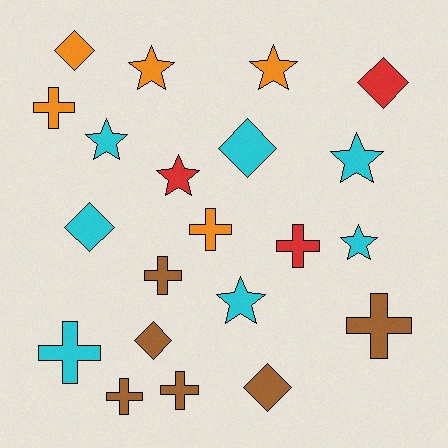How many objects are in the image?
There are 21 objects.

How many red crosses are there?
There is 1 red cross.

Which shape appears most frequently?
Cross, with 8 objects.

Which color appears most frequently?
Cyan, with 7 objects.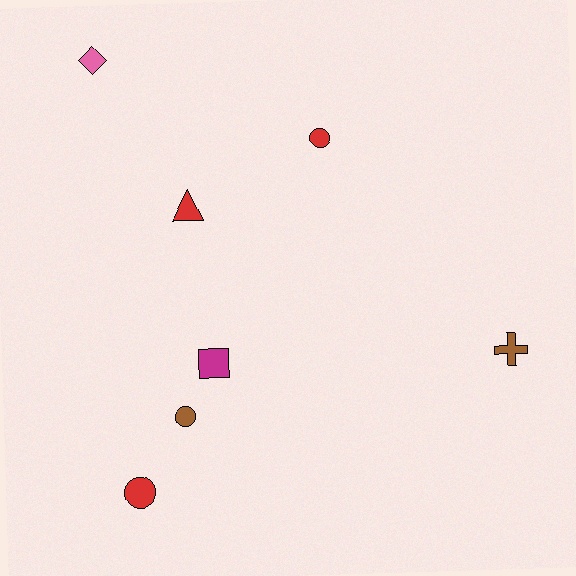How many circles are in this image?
There are 3 circles.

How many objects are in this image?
There are 7 objects.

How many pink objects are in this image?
There is 1 pink object.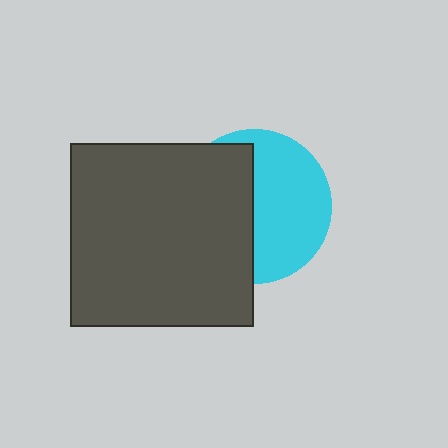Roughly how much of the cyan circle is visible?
About half of it is visible (roughly 53%).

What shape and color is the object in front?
The object in front is a dark gray square.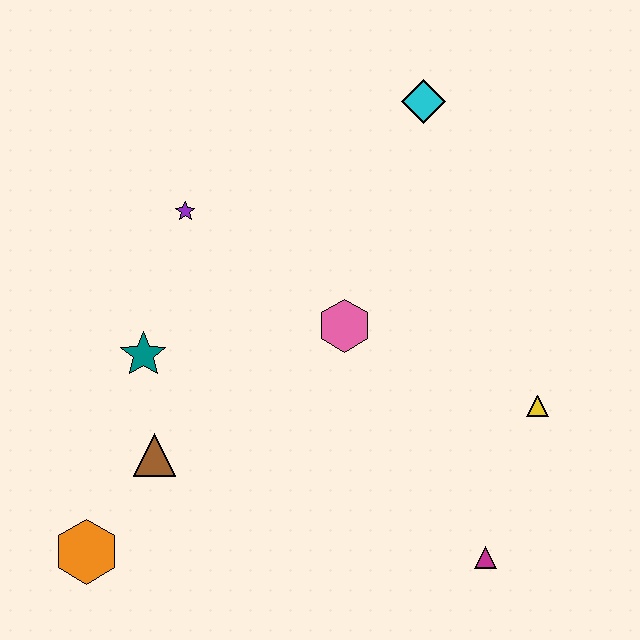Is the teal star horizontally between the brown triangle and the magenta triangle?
No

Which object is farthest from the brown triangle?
The cyan diamond is farthest from the brown triangle.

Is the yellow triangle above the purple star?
No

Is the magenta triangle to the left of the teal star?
No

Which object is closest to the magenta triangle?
The yellow triangle is closest to the magenta triangle.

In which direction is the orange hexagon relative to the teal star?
The orange hexagon is below the teal star.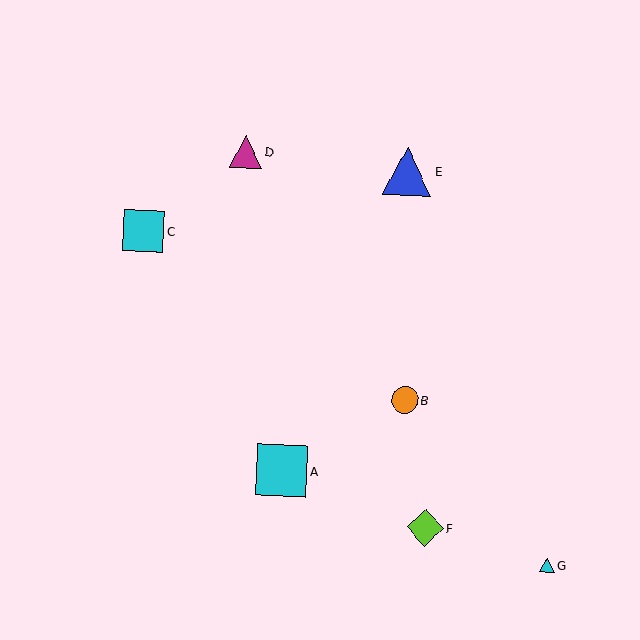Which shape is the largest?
The cyan square (labeled A) is the largest.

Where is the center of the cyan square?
The center of the cyan square is at (144, 231).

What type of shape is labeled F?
Shape F is a lime diamond.